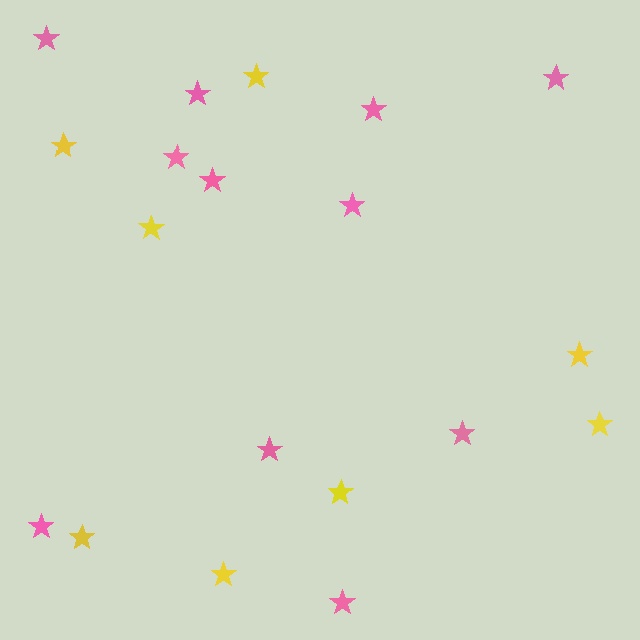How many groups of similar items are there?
There are 2 groups: one group of yellow stars (8) and one group of pink stars (11).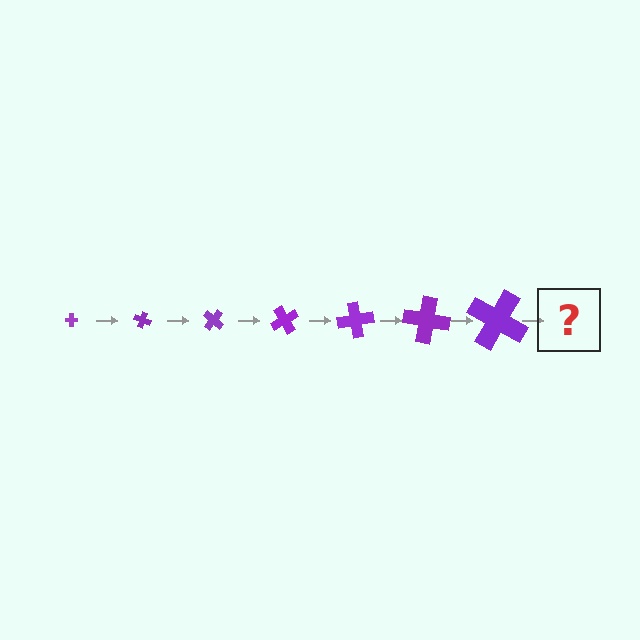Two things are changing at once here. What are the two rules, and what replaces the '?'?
The two rules are that the cross grows larger each step and it rotates 20 degrees each step. The '?' should be a cross, larger than the previous one and rotated 140 degrees from the start.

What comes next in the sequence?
The next element should be a cross, larger than the previous one and rotated 140 degrees from the start.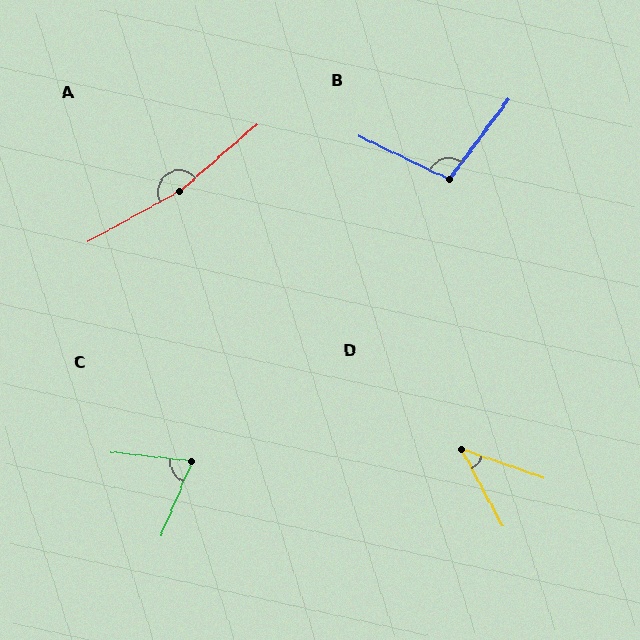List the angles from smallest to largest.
D (43°), C (74°), B (101°), A (168°).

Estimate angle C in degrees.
Approximately 74 degrees.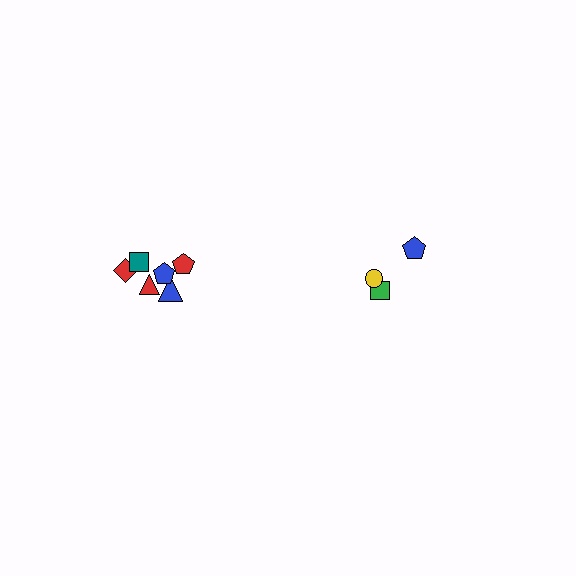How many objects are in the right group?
There are 3 objects.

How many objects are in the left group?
There are 6 objects.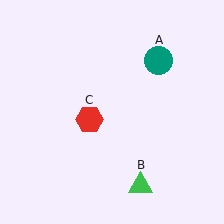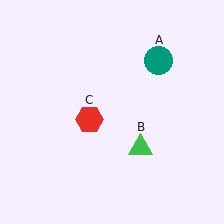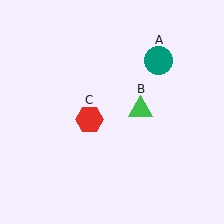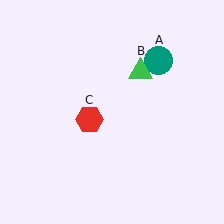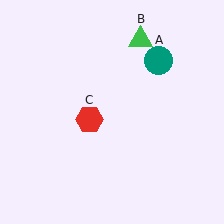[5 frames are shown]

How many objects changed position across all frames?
1 object changed position: green triangle (object B).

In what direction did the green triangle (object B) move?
The green triangle (object B) moved up.